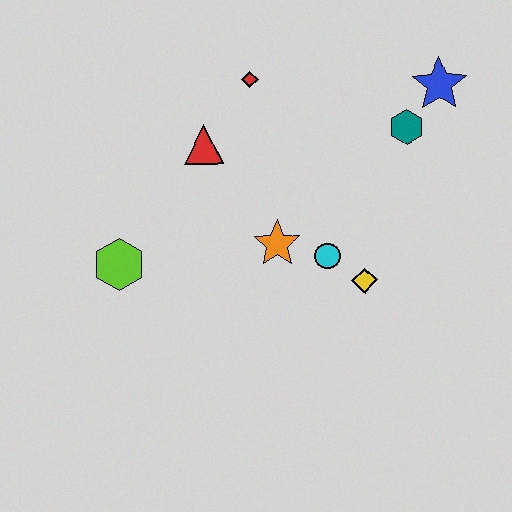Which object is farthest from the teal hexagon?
The lime hexagon is farthest from the teal hexagon.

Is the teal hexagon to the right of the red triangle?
Yes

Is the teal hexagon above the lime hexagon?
Yes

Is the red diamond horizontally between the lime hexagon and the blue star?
Yes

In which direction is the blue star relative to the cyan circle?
The blue star is above the cyan circle.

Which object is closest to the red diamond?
The red triangle is closest to the red diamond.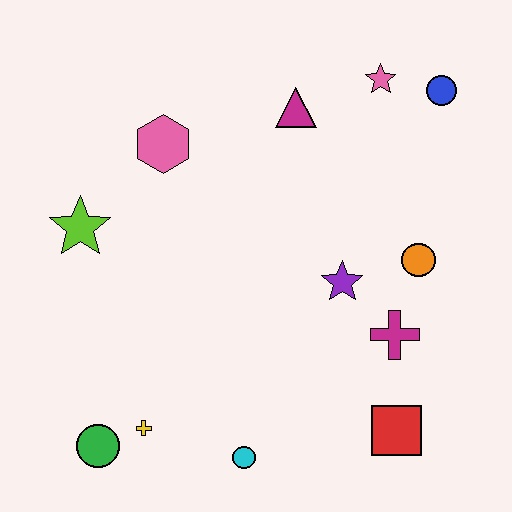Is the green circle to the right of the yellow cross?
No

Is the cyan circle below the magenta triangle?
Yes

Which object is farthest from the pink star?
The green circle is farthest from the pink star.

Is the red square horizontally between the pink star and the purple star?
No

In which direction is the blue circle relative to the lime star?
The blue circle is to the right of the lime star.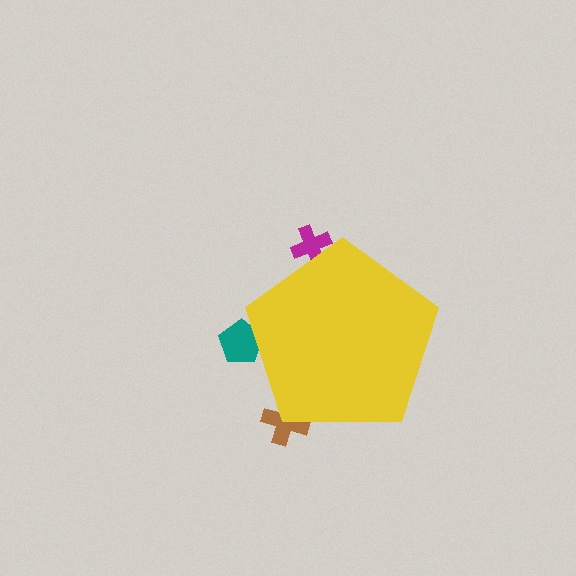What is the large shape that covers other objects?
A yellow pentagon.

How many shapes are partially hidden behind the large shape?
3 shapes are partially hidden.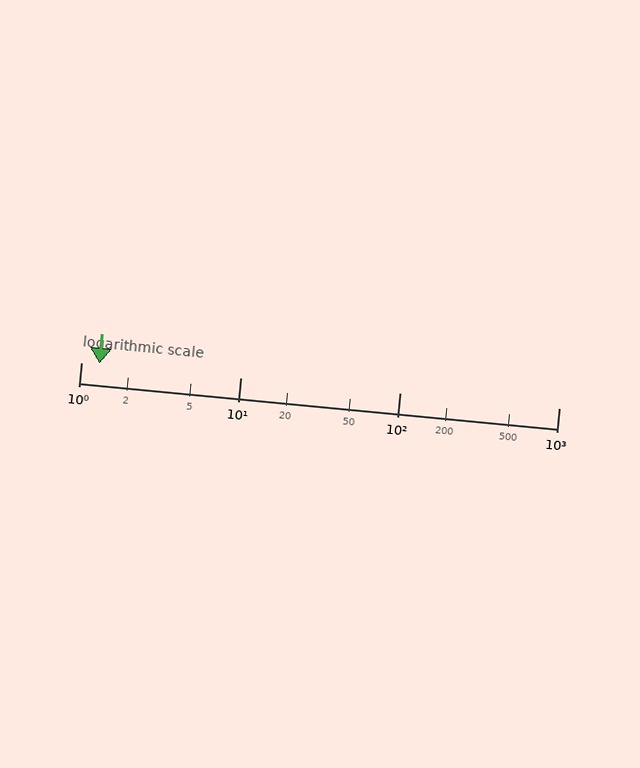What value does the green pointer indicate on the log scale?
The pointer indicates approximately 1.3.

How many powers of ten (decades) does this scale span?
The scale spans 3 decades, from 1 to 1000.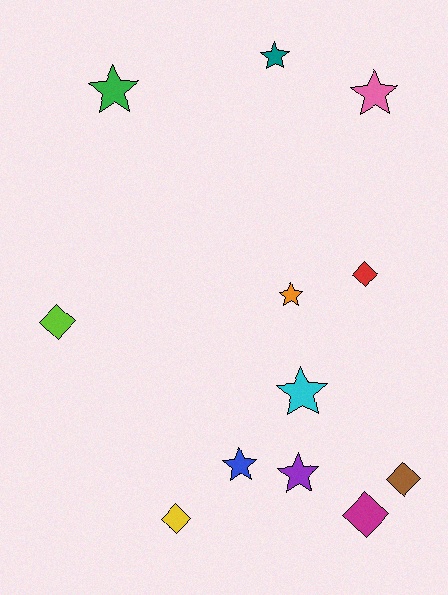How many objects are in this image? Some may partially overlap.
There are 12 objects.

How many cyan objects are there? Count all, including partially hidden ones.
There is 1 cyan object.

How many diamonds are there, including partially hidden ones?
There are 5 diamonds.